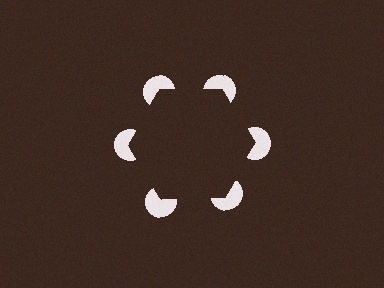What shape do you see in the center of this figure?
An illusory hexagon — its edges are inferred from the aligned wedge cuts in the pac-man discs, not physically drawn.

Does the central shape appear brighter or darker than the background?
It typically appears slightly darker than the background, even though no actual brightness change is drawn.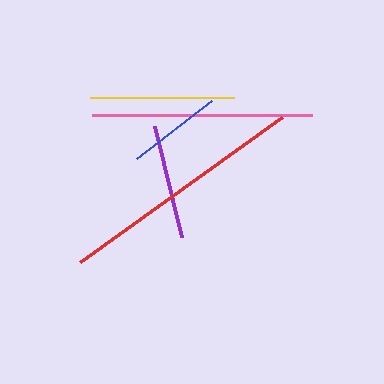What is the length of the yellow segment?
The yellow segment is approximately 143 pixels long.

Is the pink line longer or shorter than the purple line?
The pink line is longer than the purple line.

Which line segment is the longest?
The red line is the longest at approximately 249 pixels.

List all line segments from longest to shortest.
From longest to shortest: red, pink, yellow, purple, blue.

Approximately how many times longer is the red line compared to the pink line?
The red line is approximately 1.1 times the length of the pink line.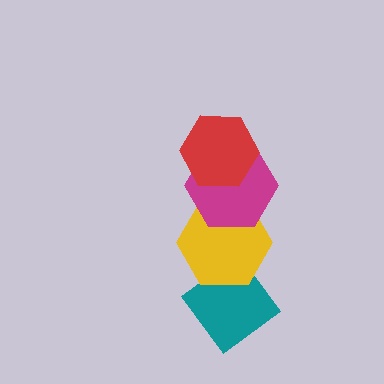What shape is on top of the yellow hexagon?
The magenta hexagon is on top of the yellow hexagon.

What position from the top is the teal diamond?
The teal diamond is 4th from the top.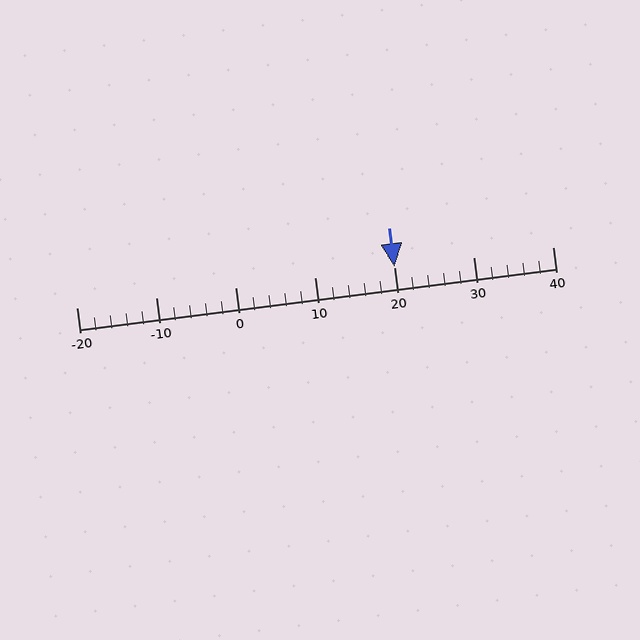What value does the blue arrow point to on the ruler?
The blue arrow points to approximately 20.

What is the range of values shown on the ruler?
The ruler shows values from -20 to 40.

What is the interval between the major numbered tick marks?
The major tick marks are spaced 10 units apart.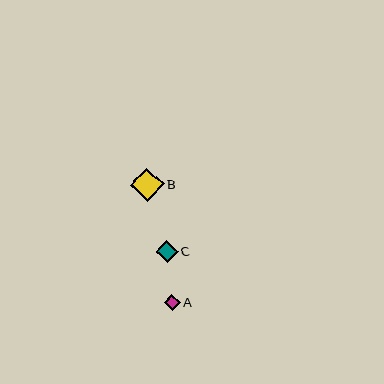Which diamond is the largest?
Diamond B is the largest with a size of approximately 34 pixels.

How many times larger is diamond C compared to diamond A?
Diamond C is approximately 1.3 times the size of diamond A.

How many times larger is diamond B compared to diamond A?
Diamond B is approximately 2.1 times the size of diamond A.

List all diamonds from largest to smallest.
From largest to smallest: B, C, A.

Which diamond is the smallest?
Diamond A is the smallest with a size of approximately 16 pixels.